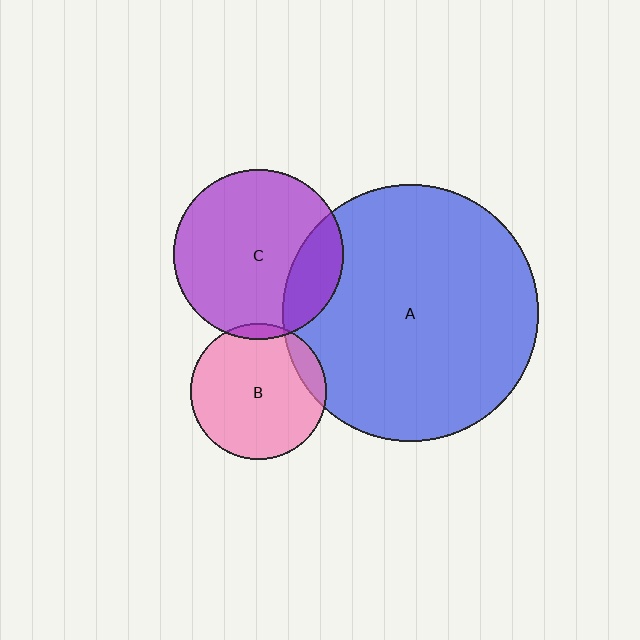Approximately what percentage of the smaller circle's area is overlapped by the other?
Approximately 20%.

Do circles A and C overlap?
Yes.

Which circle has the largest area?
Circle A (blue).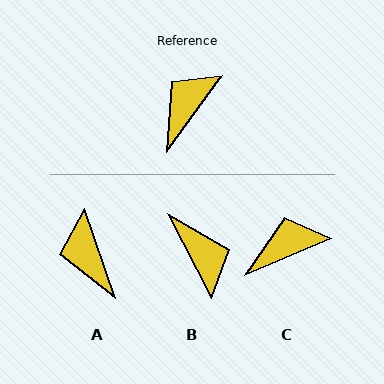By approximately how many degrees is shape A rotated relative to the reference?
Approximately 56 degrees counter-clockwise.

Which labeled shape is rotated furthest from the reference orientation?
B, about 116 degrees away.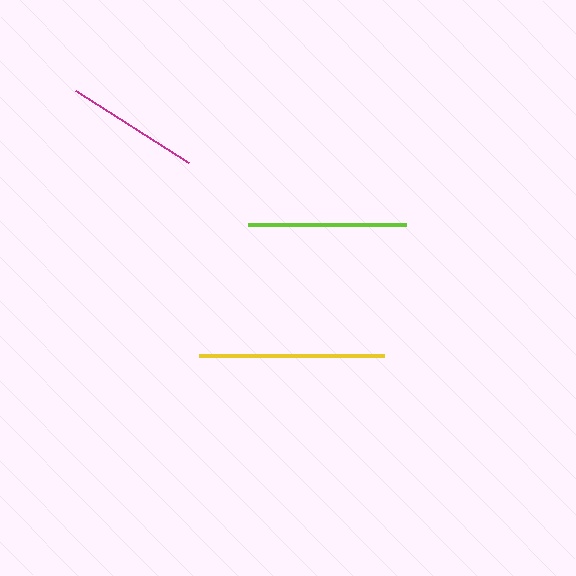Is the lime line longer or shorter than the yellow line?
The yellow line is longer than the lime line.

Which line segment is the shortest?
The magenta line is the shortest at approximately 134 pixels.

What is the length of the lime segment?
The lime segment is approximately 158 pixels long.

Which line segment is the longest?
The yellow line is the longest at approximately 185 pixels.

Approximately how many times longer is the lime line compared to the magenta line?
The lime line is approximately 1.2 times the length of the magenta line.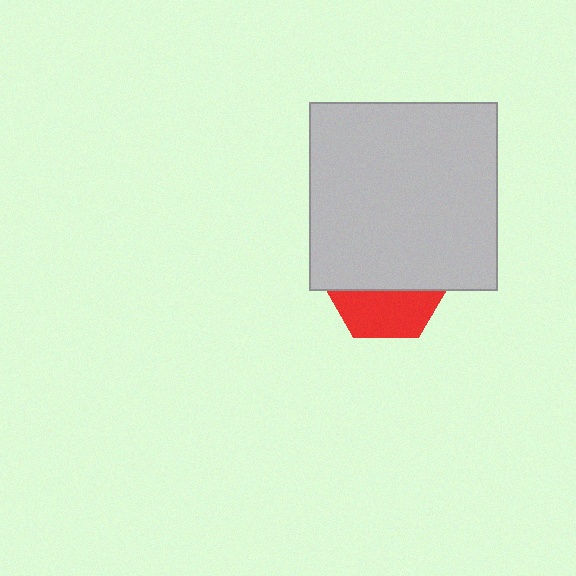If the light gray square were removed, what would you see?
You would see the complete red hexagon.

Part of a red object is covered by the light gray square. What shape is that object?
It is a hexagon.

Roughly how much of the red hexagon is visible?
A small part of it is visible (roughly 38%).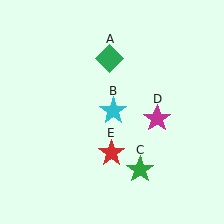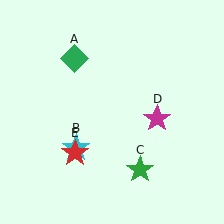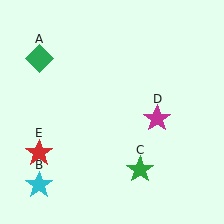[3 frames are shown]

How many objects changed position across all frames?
3 objects changed position: green diamond (object A), cyan star (object B), red star (object E).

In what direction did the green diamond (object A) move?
The green diamond (object A) moved left.